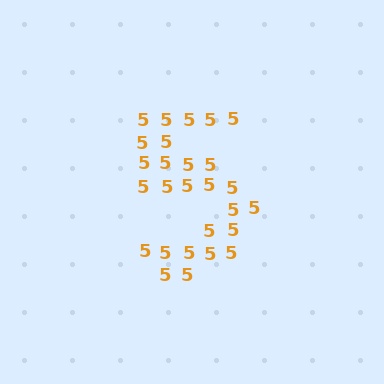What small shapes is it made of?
It is made of small digit 5's.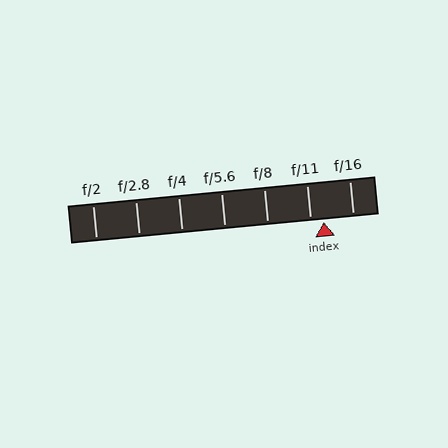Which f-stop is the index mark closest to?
The index mark is closest to f/11.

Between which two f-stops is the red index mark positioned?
The index mark is between f/11 and f/16.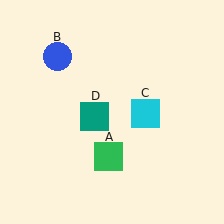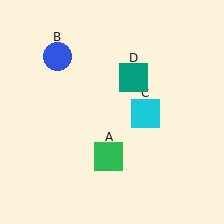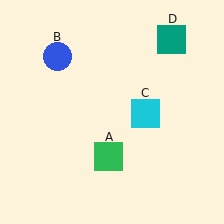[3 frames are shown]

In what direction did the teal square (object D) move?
The teal square (object D) moved up and to the right.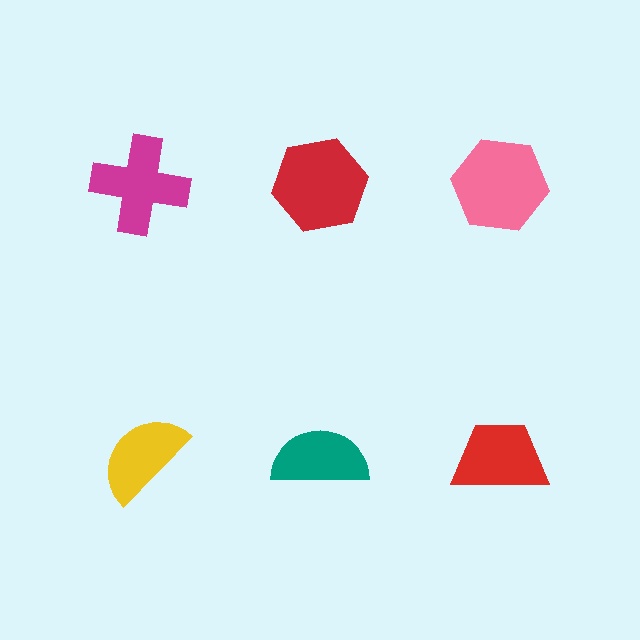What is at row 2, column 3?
A red trapezoid.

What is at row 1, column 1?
A magenta cross.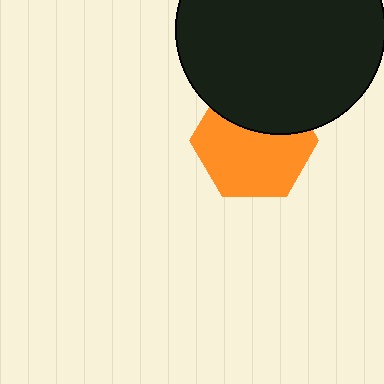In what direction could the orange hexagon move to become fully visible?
The orange hexagon could move down. That would shift it out from behind the black circle entirely.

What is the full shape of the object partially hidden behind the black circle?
The partially hidden object is an orange hexagon.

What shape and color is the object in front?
The object in front is a black circle.